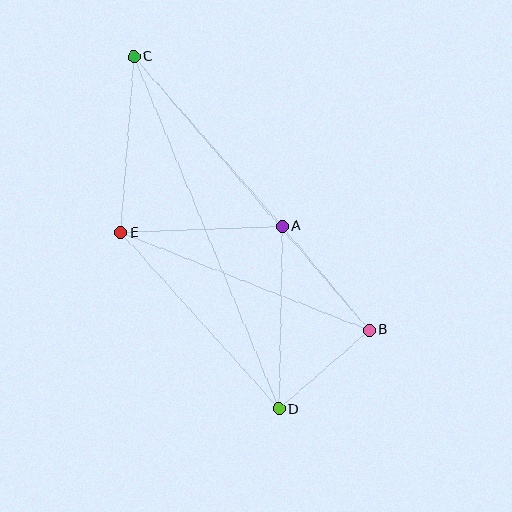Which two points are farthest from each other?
Points C and D are farthest from each other.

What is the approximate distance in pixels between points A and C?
The distance between A and C is approximately 226 pixels.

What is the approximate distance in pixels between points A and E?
The distance between A and E is approximately 162 pixels.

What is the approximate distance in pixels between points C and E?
The distance between C and E is approximately 176 pixels.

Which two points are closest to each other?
Points B and D are closest to each other.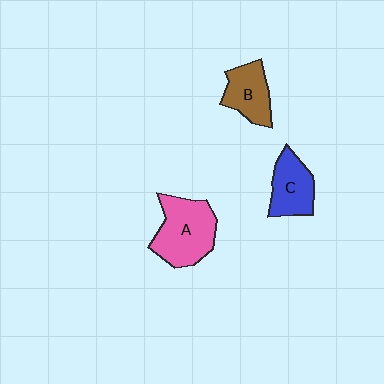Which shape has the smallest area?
Shape B (brown).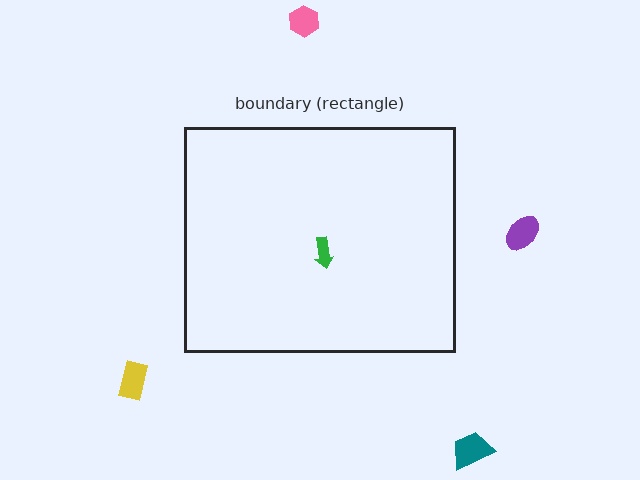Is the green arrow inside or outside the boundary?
Inside.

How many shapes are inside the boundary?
1 inside, 4 outside.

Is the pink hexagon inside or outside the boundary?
Outside.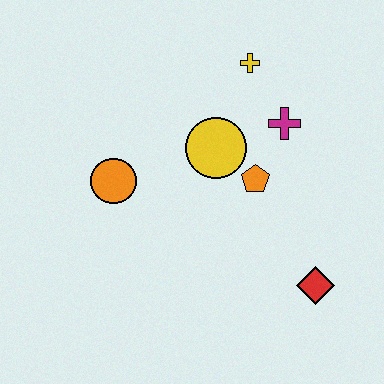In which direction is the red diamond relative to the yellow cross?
The red diamond is below the yellow cross.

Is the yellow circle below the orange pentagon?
No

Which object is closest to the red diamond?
The orange pentagon is closest to the red diamond.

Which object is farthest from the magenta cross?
The orange circle is farthest from the magenta cross.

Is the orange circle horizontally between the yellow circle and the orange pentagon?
No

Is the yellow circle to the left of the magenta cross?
Yes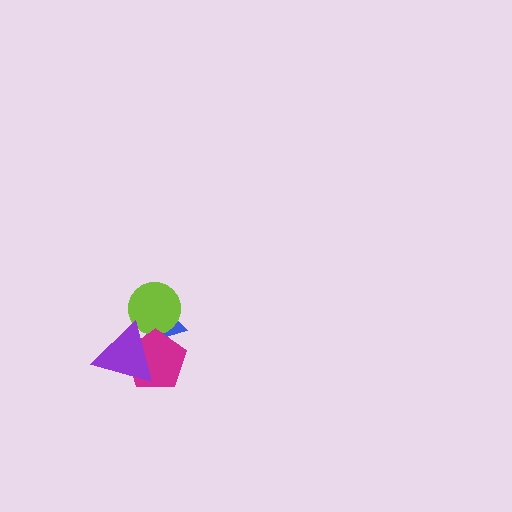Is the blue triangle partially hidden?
Yes, it is partially covered by another shape.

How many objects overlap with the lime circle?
3 objects overlap with the lime circle.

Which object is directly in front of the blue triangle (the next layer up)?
The lime circle is directly in front of the blue triangle.